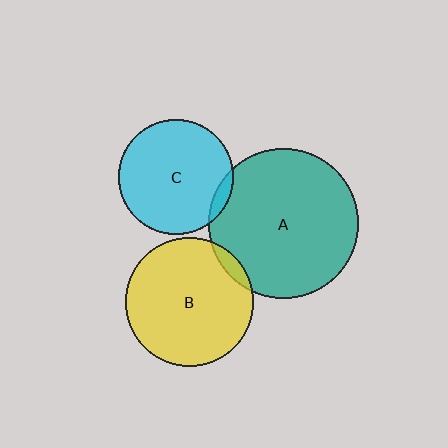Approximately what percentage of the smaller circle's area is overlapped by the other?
Approximately 5%.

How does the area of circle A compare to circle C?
Approximately 1.7 times.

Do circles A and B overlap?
Yes.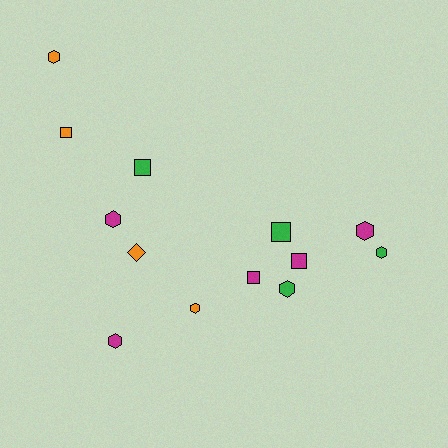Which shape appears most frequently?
Hexagon, with 7 objects.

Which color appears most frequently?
Magenta, with 5 objects.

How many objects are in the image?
There are 13 objects.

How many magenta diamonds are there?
There are no magenta diamonds.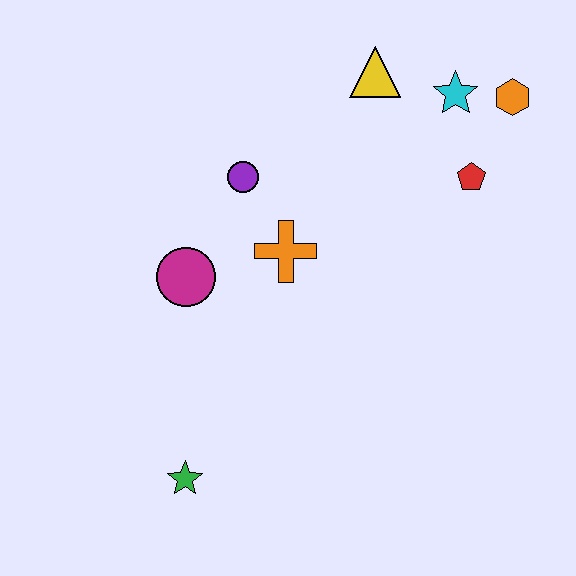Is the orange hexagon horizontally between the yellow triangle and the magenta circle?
No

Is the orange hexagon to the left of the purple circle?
No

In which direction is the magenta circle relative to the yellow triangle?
The magenta circle is below the yellow triangle.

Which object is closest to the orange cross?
The purple circle is closest to the orange cross.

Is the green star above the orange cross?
No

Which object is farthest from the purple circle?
The green star is farthest from the purple circle.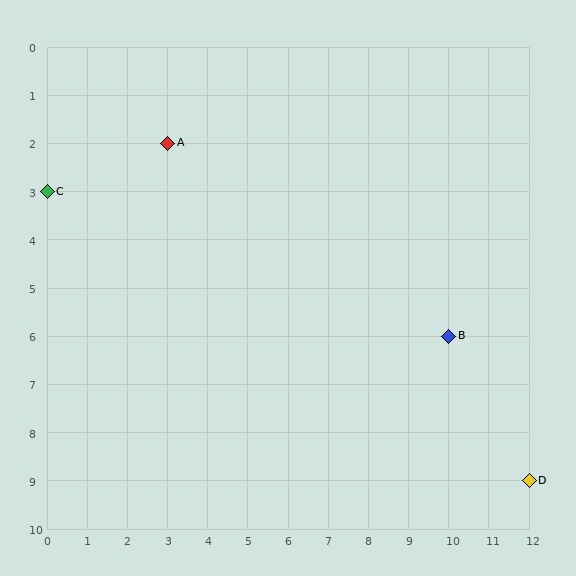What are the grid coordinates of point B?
Point B is at grid coordinates (10, 6).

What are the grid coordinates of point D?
Point D is at grid coordinates (12, 9).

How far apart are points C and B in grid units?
Points C and B are 10 columns and 3 rows apart (about 10.4 grid units diagonally).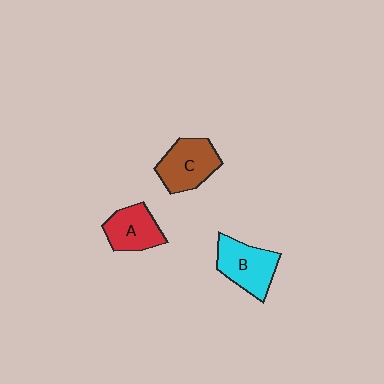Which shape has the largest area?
Shape B (cyan).